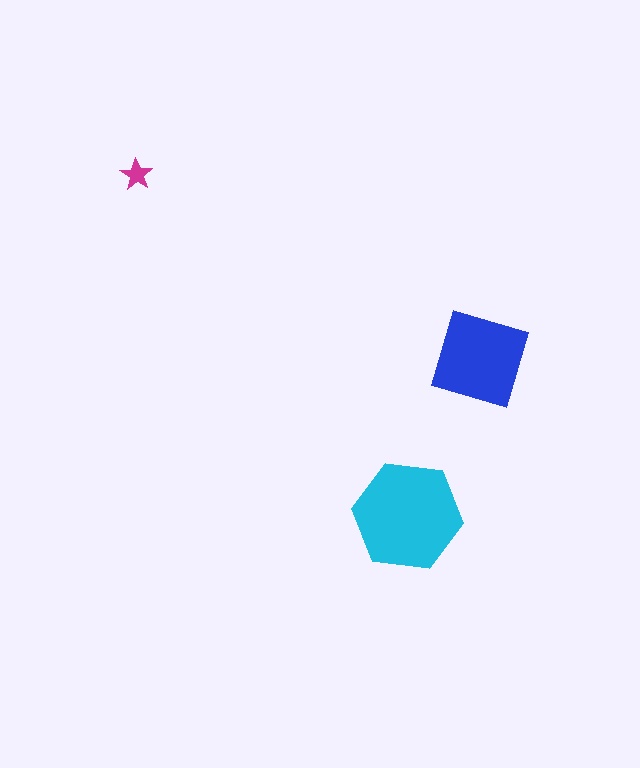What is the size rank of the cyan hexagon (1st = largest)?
1st.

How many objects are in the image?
There are 3 objects in the image.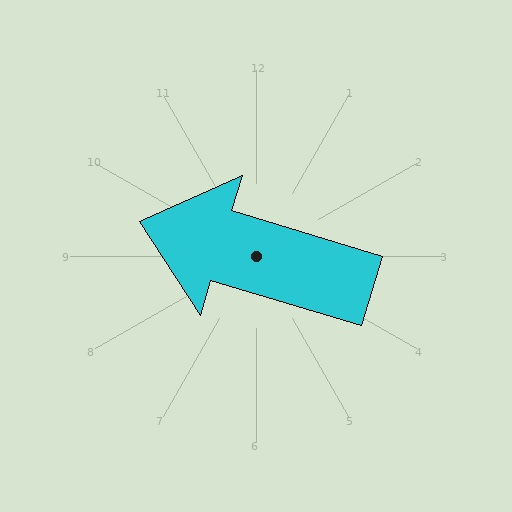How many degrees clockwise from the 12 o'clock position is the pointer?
Approximately 287 degrees.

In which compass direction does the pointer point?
West.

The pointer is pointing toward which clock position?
Roughly 10 o'clock.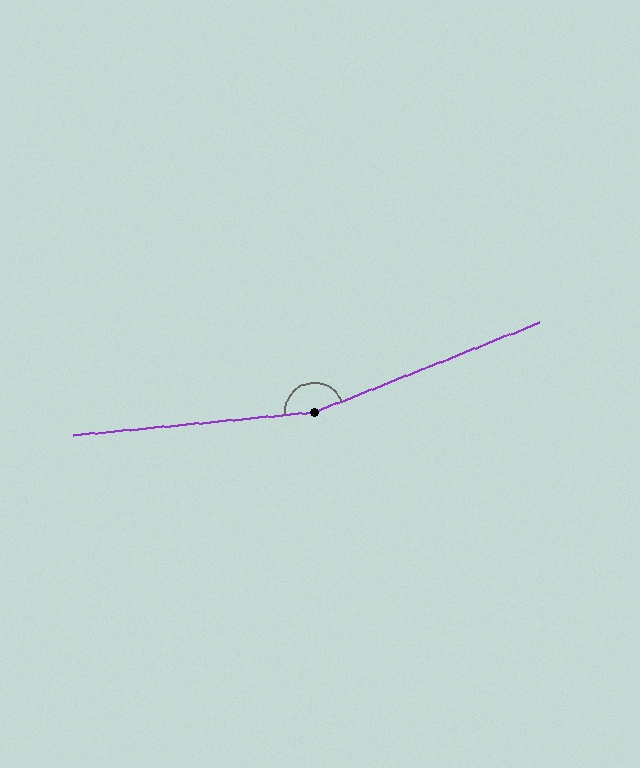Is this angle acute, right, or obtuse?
It is obtuse.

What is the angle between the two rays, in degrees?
Approximately 164 degrees.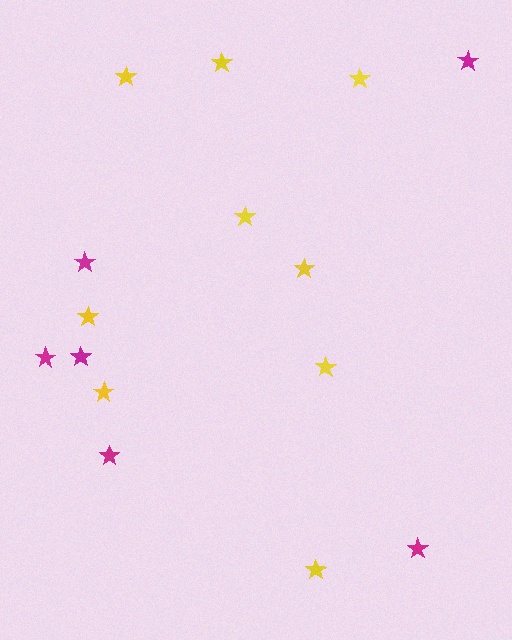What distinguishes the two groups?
There are 2 groups: one group of magenta stars (6) and one group of yellow stars (9).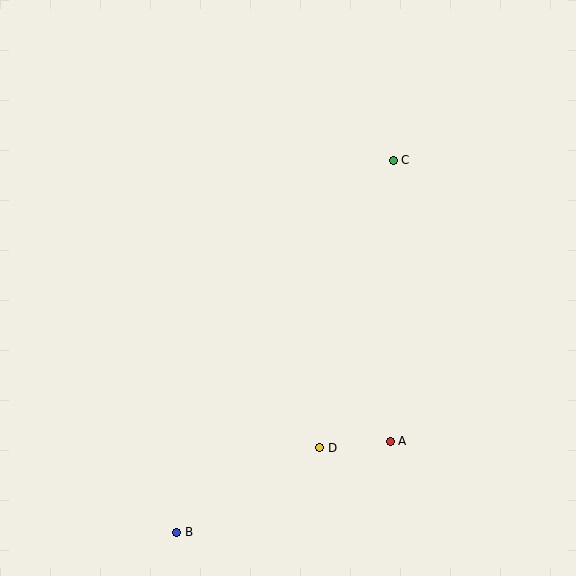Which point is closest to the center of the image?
Point D at (320, 448) is closest to the center.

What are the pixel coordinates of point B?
Point B is at (177, 532).